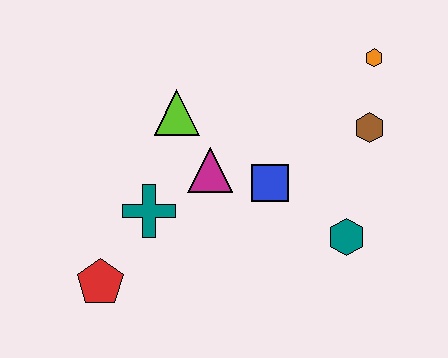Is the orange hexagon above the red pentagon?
Yes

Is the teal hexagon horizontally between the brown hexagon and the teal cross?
Yes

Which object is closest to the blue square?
The magenta triangle is closest to the blue square.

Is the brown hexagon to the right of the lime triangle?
Yes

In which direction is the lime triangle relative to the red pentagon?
The lime triangle is above the red pentagon.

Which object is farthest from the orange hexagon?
The red pentagon is farthest from the orange hexagon.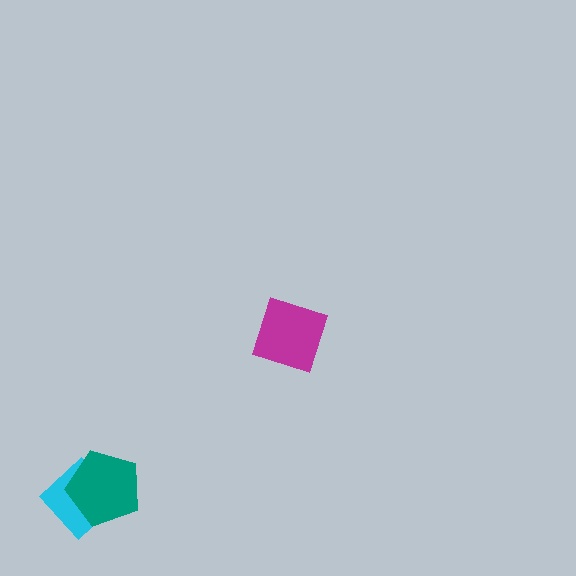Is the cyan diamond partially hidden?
Yes, it is partially covered by another shape.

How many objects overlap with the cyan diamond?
1 object overlaps with the cyan diamond.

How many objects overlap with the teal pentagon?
1 object overlaps with the teal pentagon.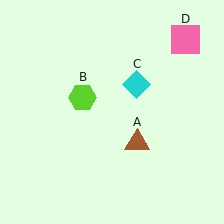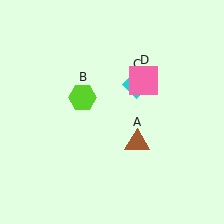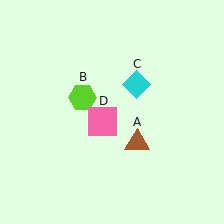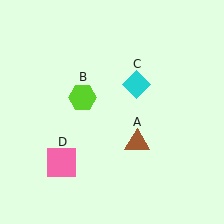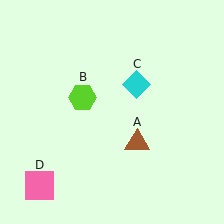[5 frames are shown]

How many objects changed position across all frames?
1 object changed position: pink square (object D).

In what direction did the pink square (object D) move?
The pink square (object D) moved down and to the left.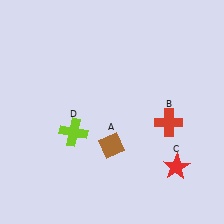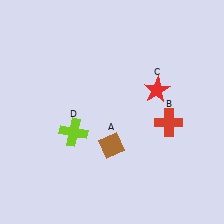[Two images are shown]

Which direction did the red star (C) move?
The red star (C) moved up.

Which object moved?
The red star (C) moved up.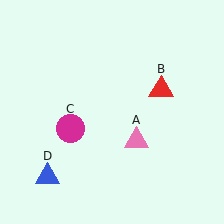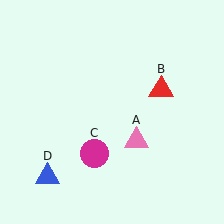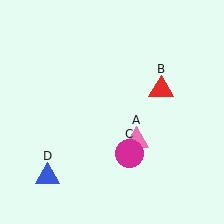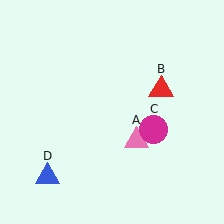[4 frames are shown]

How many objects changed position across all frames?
1 object changed position: magenta circle (object C).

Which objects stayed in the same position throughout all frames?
Pink triangle (object A) and red triangle (object B) and blue triangle (object D) remained stationary.